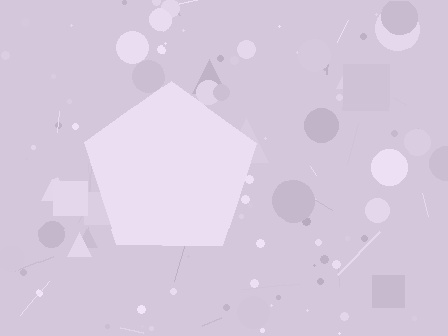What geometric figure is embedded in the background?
A pentagon is embedded in the background.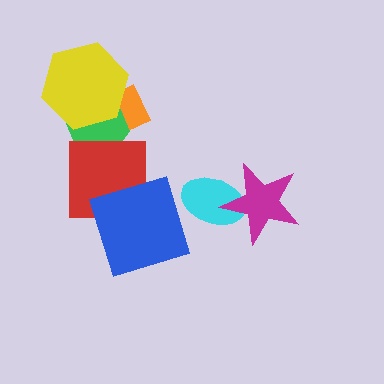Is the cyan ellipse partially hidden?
Yes, it is partially covered by another shape.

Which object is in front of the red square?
The blue square is in front of the red square.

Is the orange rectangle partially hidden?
Yes, it is partially covered by another shape.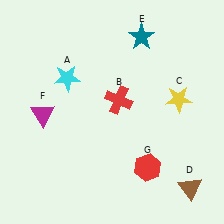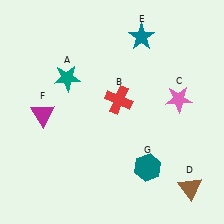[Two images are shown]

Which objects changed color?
A changed from cyan to teal. C changed from yellow to pink. G changed from red to teal.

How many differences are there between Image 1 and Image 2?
There are 3 differences between the two images.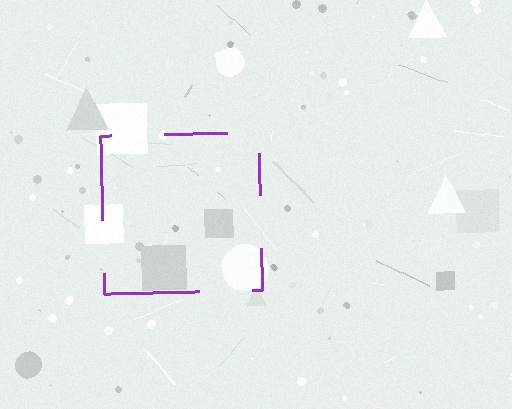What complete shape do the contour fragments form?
The contour fragments form a square.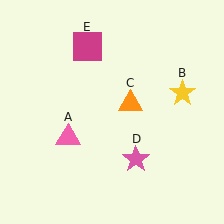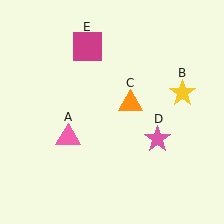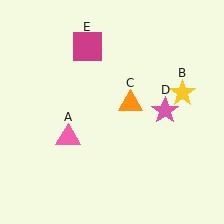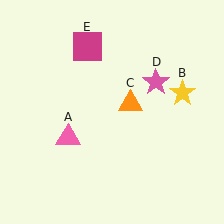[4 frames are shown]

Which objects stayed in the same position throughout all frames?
Pink triangle (object A) and yellow star (object B) and orange triangle (object C) and magenta square (object E) remained stationary.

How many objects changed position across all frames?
1 object changed position: pink star (object D).